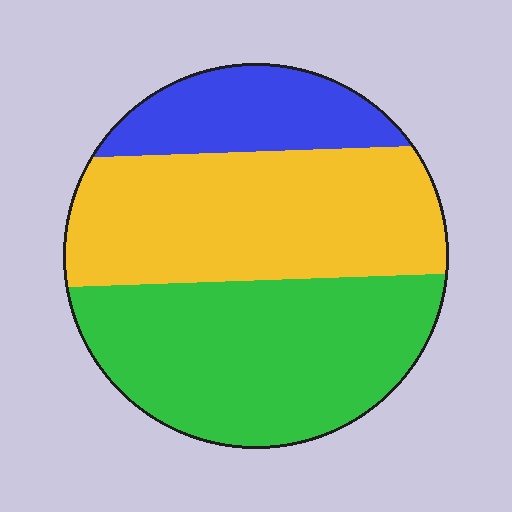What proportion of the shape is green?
Green covers around 40% of the shape.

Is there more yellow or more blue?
Yellow.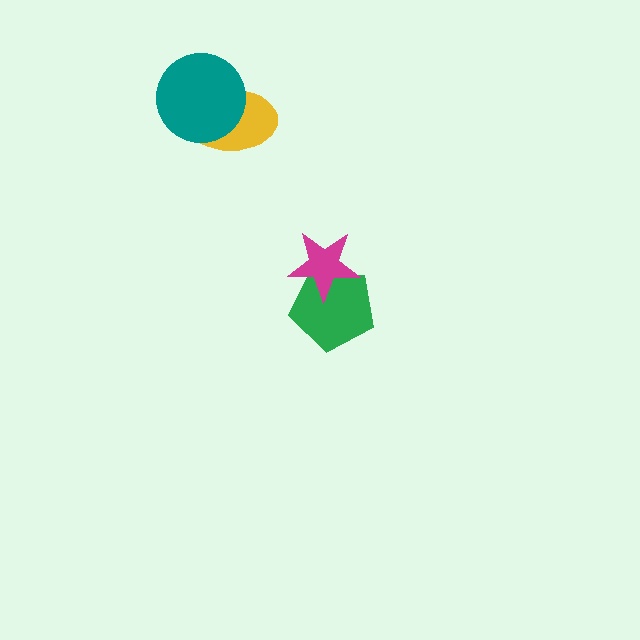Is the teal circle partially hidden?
No, no other shape covers it.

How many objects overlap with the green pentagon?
1 object overlaps with the green pentagon.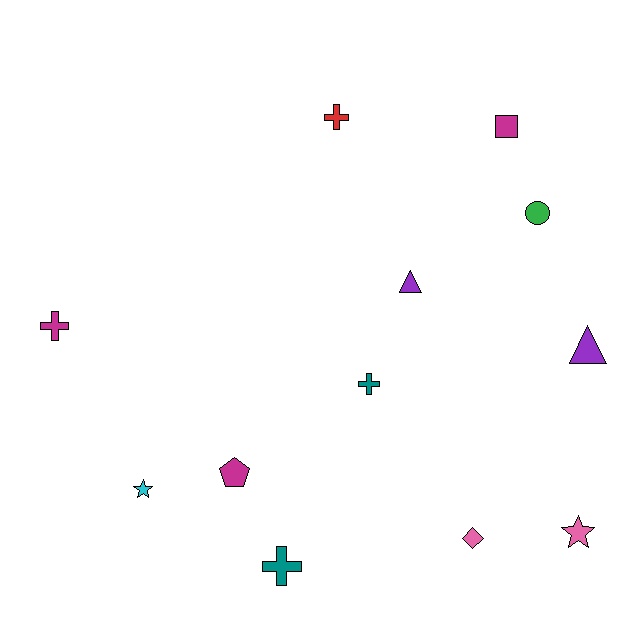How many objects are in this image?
There are 12 objects.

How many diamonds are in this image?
There is 1 diamond.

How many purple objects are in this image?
There are 2 purple objects.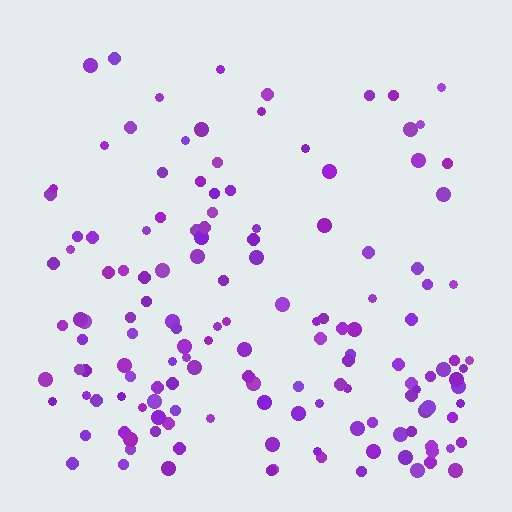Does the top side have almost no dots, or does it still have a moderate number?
Still a moderate number, just noticeably fewer than the bottom.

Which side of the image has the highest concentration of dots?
The bottom.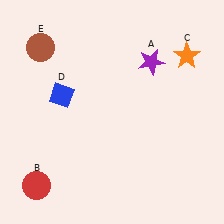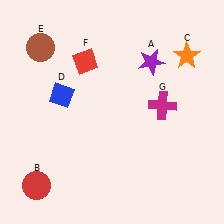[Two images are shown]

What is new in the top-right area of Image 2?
A magenta cross (G) was added in the top-right area of Image 2.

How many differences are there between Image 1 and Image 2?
There are 2 differences between the two images.